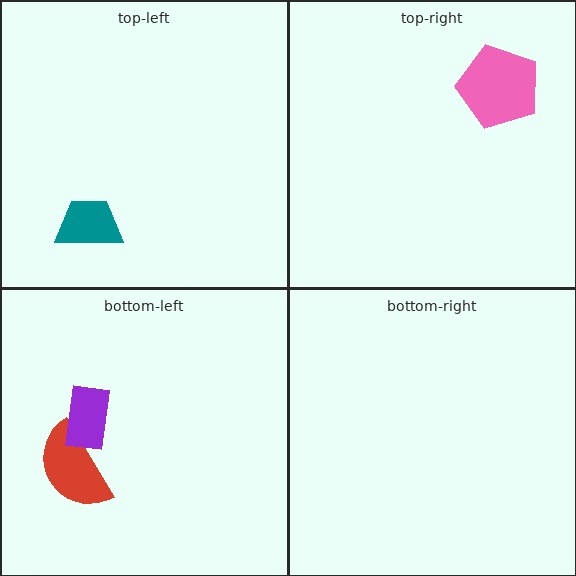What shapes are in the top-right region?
The pink pentagon.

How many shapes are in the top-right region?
1.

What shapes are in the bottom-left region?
The red semicircle, the purple rectangle.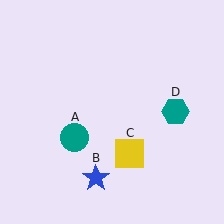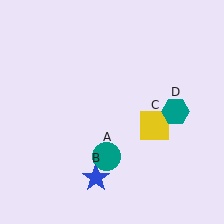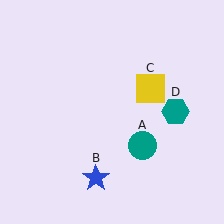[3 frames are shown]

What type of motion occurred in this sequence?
The teal circle (object A), yellow square (object C) rotated counterclockwise around the center of the scene.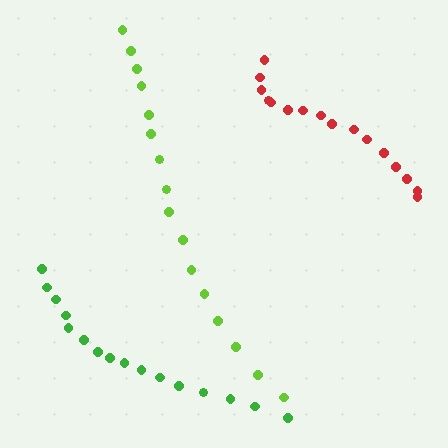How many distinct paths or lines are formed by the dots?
There are 3 distinct paths.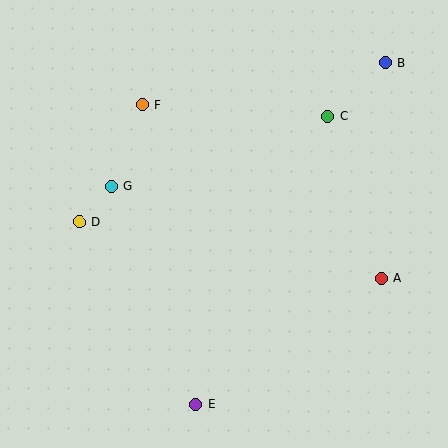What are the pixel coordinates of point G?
Point G is at (112, 186).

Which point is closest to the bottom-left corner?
Point E is closest to the bottom-left corner.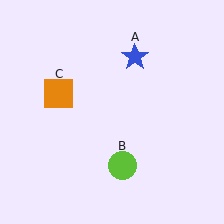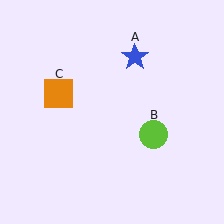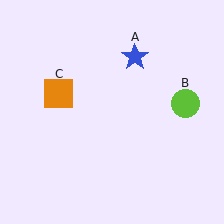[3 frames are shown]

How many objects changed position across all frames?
1 object changed position: lime circle (object B).